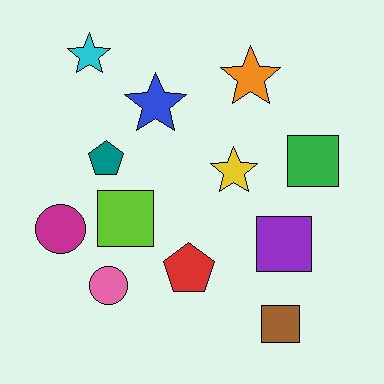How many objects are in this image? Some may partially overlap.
There are 12 objects.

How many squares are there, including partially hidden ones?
There are 4 squares.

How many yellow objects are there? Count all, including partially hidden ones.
There is 1 yellow object.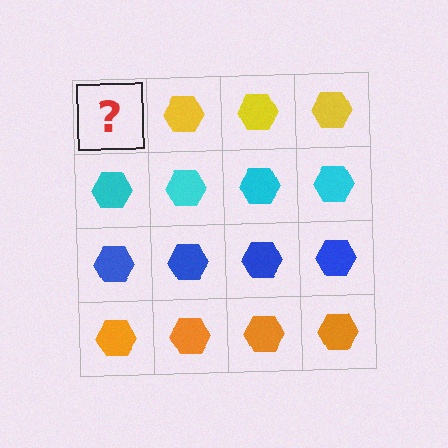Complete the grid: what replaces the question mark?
The question mark should be replaced with a yellow hexagon.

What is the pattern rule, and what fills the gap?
The rule is that each row has a consistent color. The gap should be filled with a yellow hexagon.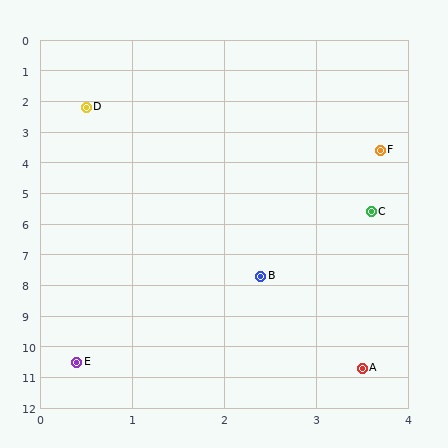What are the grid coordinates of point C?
Point C is at approximately (3.6, 5.6).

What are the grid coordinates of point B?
Point B is at approximately (2.4, 7.7).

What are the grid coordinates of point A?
Point A is at approximately (3.5, 10.7).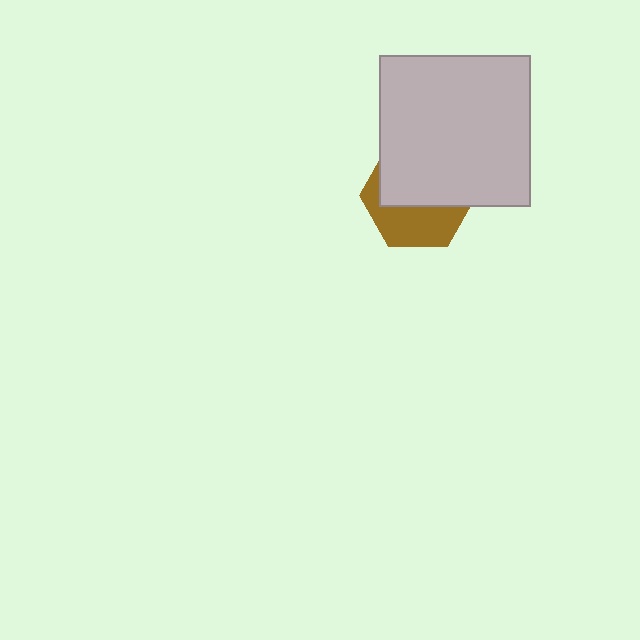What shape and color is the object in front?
The object in front is a light gray square.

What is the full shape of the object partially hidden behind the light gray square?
The partially hidden object is a brown hexagon.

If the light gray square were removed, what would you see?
You would see the complete brown hexagon.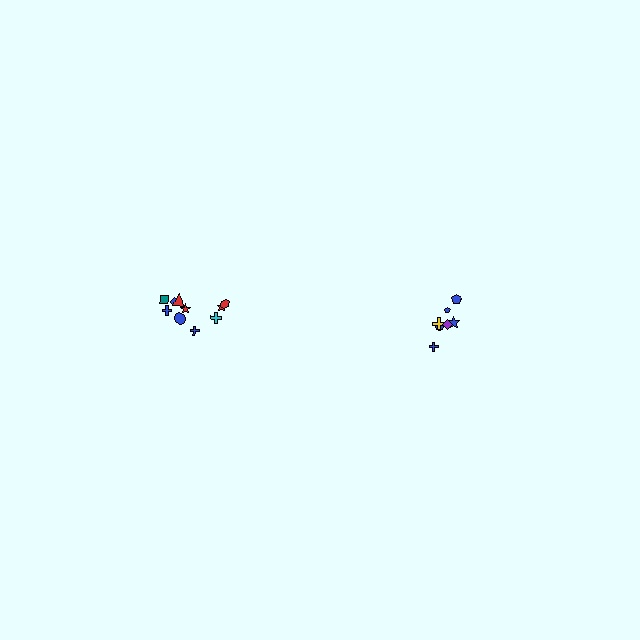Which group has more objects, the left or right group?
The left group.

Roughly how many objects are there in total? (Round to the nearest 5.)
Roughly 15 objects in total.